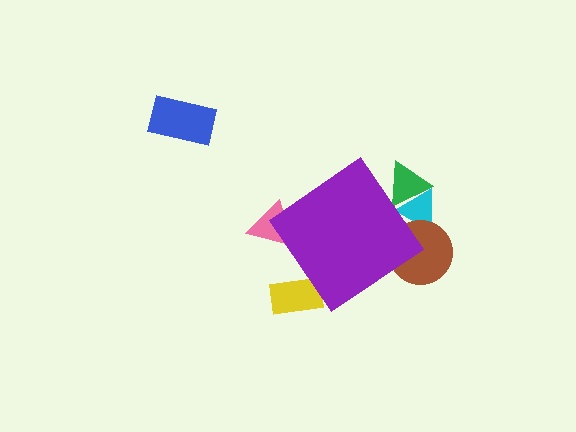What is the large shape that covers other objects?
A purple diamond.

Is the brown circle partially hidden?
Yes, the brown circle is partially hidden behind the purple diamond.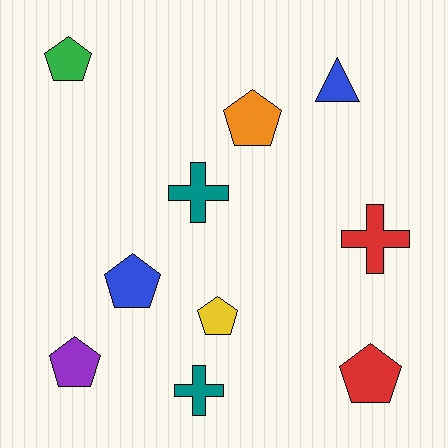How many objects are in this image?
There are 10 objects.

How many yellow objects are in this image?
There is 1 yellow object.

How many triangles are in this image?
There is 1 triangle.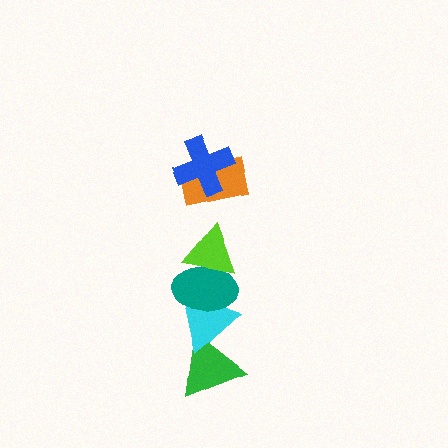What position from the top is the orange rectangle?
The orange rectangle is 2nd from the top.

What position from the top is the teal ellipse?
The teal ellipse is 4th from the top.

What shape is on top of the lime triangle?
The orange rectangle is on top of the lime triangle.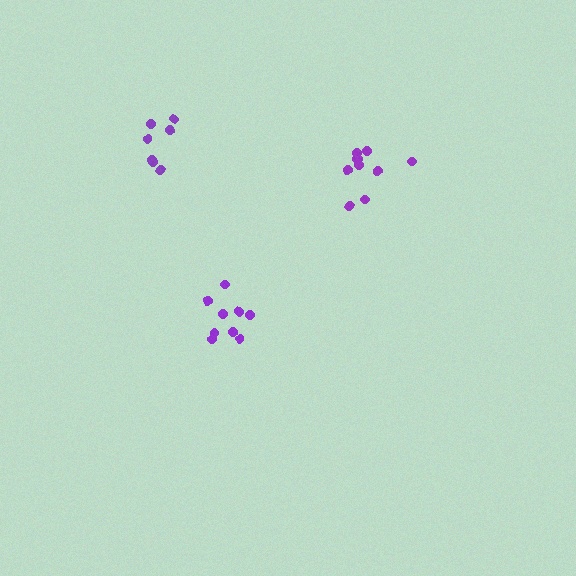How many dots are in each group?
Group 1: 10 dots, Group 2: 9 dots, Group 3: 7 dots (26 total).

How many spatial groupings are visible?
There are 3 spatial groupings.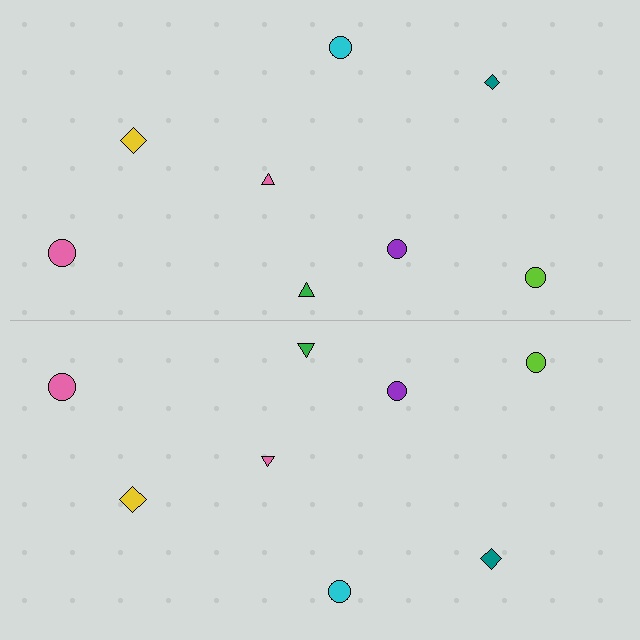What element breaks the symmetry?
The teal diamond on the bottom side has a different size than its mirror counterpart.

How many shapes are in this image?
There are 16 shapes in this image.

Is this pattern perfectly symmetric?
No, the pattern is not perfectly symmetric. The teal diamond on the bottom side has a different size than its mirror counterpart.